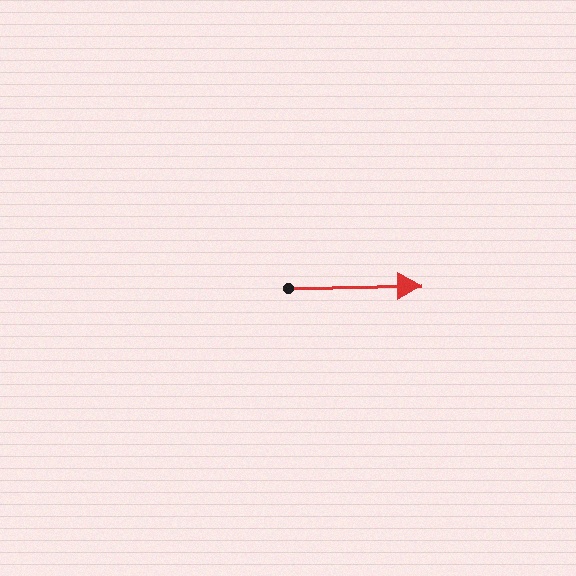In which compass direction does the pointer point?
East.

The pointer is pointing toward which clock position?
Roughly 3 o'clock.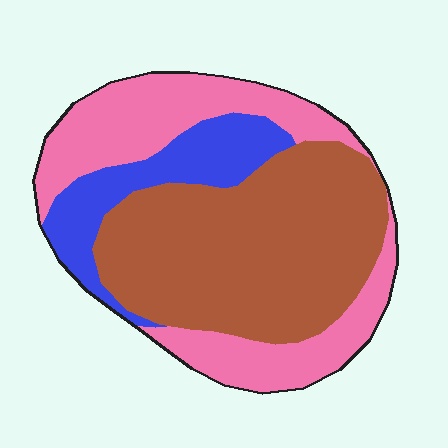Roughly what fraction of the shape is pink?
Pink covers roughly 35% of the shape.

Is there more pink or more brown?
Brown.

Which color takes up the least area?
Blue, at roughly 15%.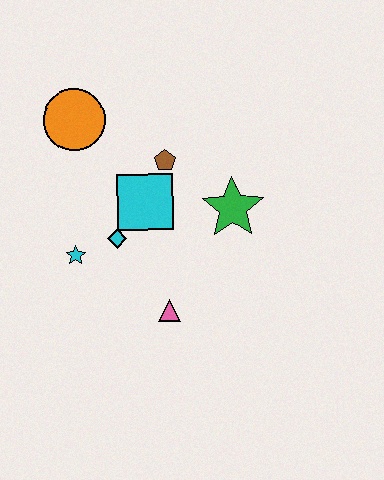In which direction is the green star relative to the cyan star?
The green star is to the right of the cyan star.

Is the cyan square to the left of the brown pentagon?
Yes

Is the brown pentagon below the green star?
No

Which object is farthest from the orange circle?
The pink triangle is farthest from the orange circle.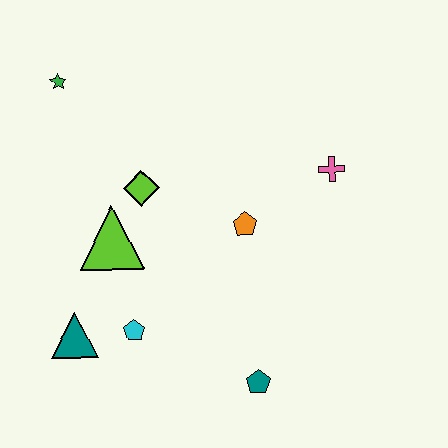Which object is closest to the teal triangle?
The cyan pentagon is closest to the teal triangle.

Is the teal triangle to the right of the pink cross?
No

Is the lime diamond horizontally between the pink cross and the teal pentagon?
No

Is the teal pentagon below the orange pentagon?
Yes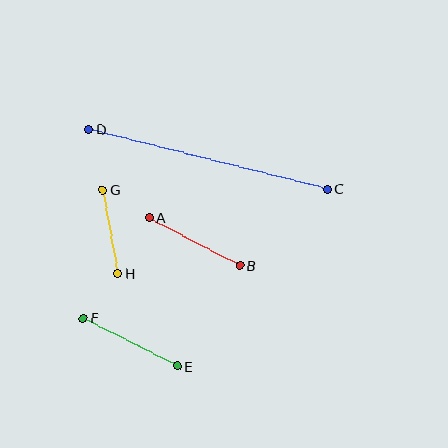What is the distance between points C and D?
The distance is approximately 246 pixels.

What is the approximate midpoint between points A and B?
The midpoint is at approximately (194, 242) pixels.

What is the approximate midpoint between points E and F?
The midpoint is at approximately (130, 342) pixels.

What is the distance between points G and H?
The distance is approximately 85 pixels.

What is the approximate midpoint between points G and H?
The midpoint is at approximately (111, 231) pixels.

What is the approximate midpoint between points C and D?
The midpoint is at approximately (208, 159) pixels.